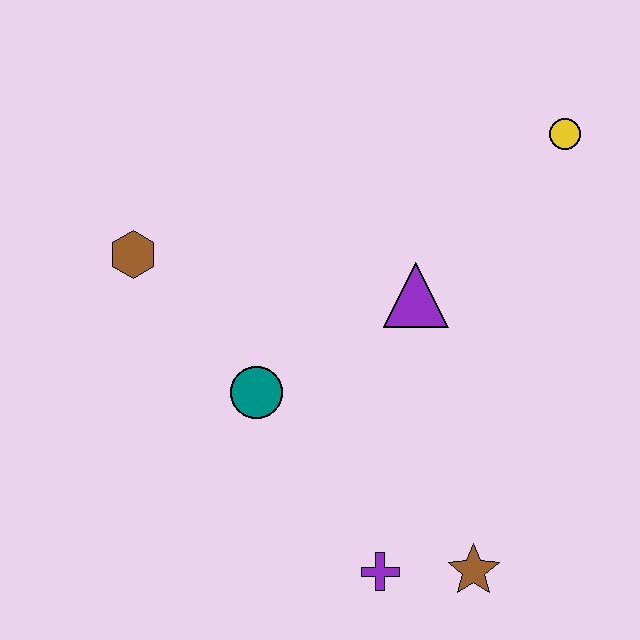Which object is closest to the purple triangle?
The teal circle is closest to the purple triangle.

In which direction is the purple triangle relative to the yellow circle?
The purple triangle is below the yellow circle.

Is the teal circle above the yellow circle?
No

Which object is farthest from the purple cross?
The yellow circle is farthest from the purple cross.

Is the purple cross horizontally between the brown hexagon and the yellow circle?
Yes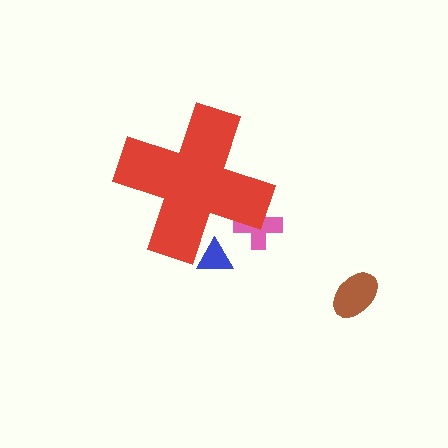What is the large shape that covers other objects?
A red cross.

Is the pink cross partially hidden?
Yes, the pink cross is partially hidden behind the red cross.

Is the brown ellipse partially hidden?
No, the brown ellipse is fully visible.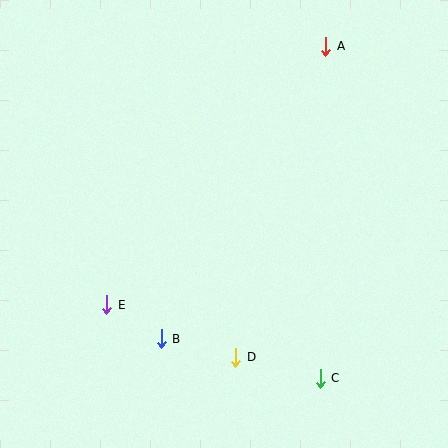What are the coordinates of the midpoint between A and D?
The midpoint between A and D is at (281, 202).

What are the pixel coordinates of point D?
Point D is at (236, 357).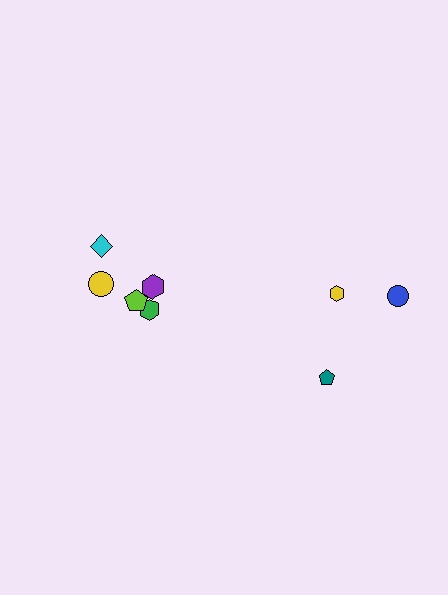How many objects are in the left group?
There are 5 objects.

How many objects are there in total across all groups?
There are 8 objects.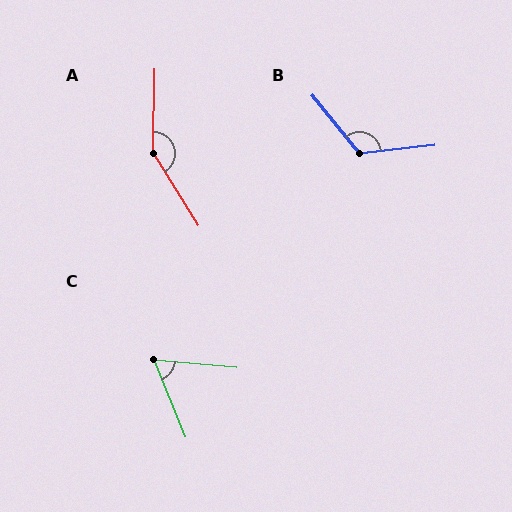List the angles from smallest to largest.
C (63°), B (123°), A (147°).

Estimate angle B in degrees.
Approximately 123 degrees.